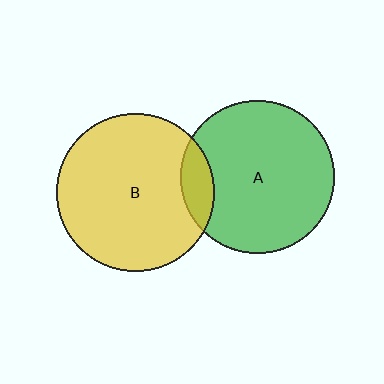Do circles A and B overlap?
Yes.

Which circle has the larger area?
Circle B (yellow).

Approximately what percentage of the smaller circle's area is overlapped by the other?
Approximately 10%.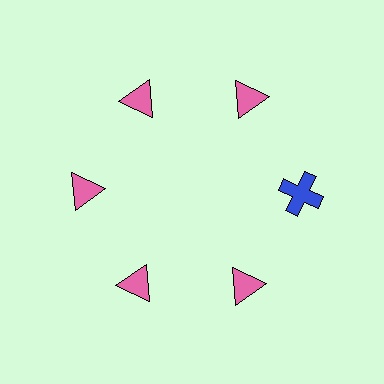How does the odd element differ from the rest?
It differs in both color (blue instead of pink) and shape (cross instead of triangle).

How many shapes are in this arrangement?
There are 6 shapes arranged in a ring pattern.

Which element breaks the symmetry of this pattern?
The blue cross at roughly the 3 o'clock position breaks the symmetry. All other shapes are pink triangles.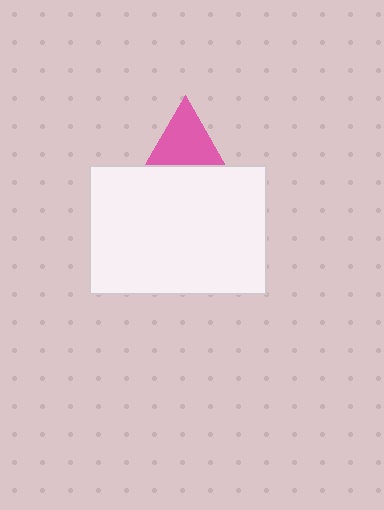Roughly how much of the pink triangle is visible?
About half of it is visible (roughly 56%).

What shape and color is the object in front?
The object in front is a white rectangle.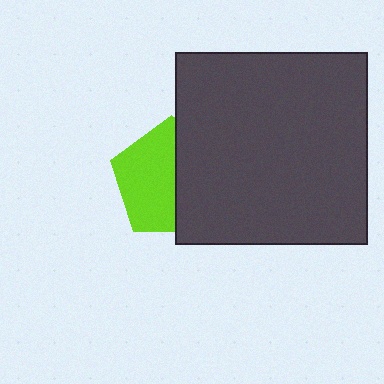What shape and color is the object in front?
The object in front is a dark gray square.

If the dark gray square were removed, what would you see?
You would see the complete lime pentagon.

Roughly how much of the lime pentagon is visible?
About half of it is visible (roughly 55%).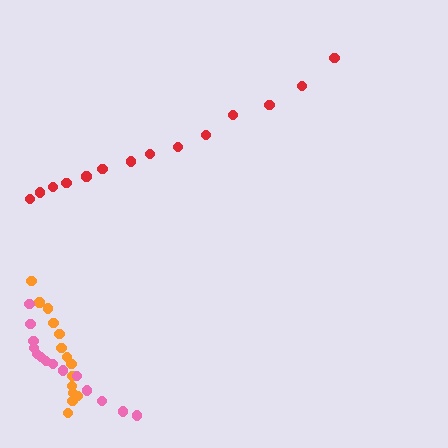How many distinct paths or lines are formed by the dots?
There are 3 distinct paths.